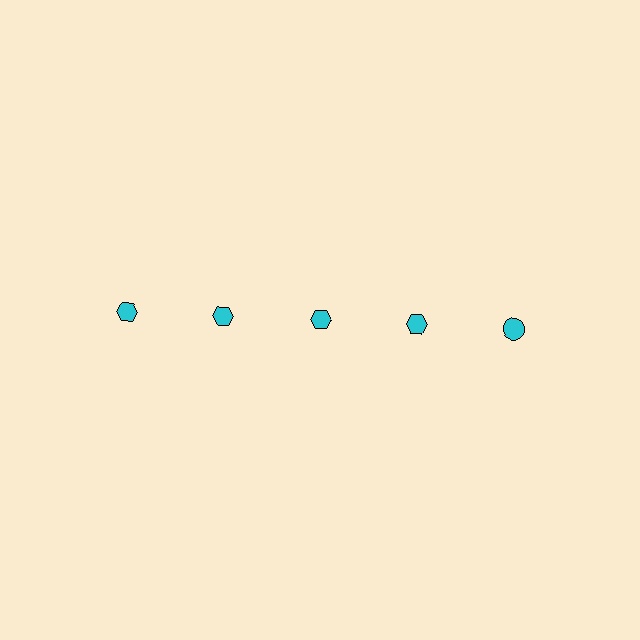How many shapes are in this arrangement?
There are 5 shapes arranged in a grid pattern.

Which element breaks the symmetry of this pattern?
The cyan circle in the top row, rightmost column breaks the symmetry. All other shapes are cyan hexagons.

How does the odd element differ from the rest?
It has a different shape: circle instead of hexagon.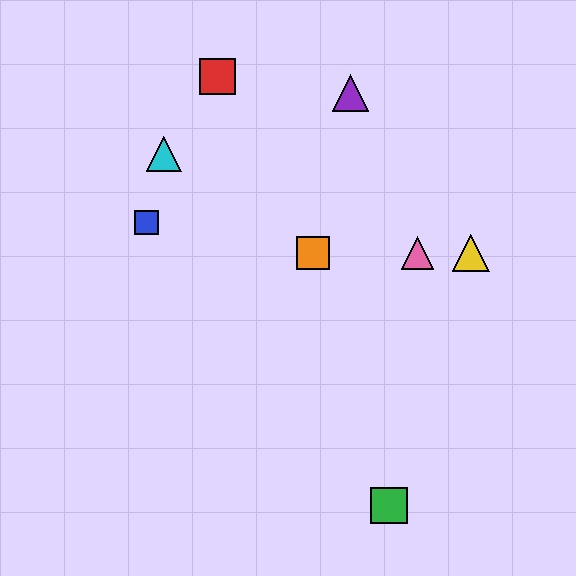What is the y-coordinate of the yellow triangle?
The yellow triangle is at y≈253.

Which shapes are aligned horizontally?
The yellow triangle, the orange square, the pink triangle are aligned horizontally.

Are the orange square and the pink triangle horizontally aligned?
Yes, both are at y≈253.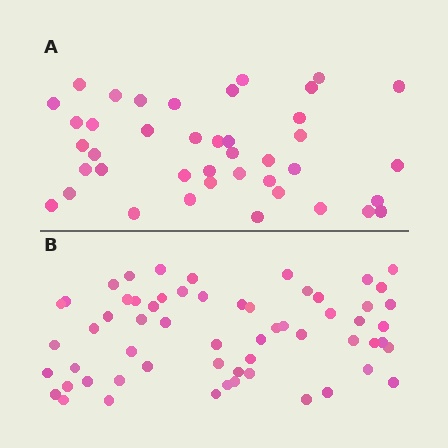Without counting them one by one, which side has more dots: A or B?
Region B (the bottom region) has more dots.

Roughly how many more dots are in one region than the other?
Region B has approximately 20 more dots than region A.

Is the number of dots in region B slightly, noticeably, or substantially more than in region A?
Region B has substantially more. The ratio is roughly 1.5 to 1.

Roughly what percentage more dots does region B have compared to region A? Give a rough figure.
About 45% more.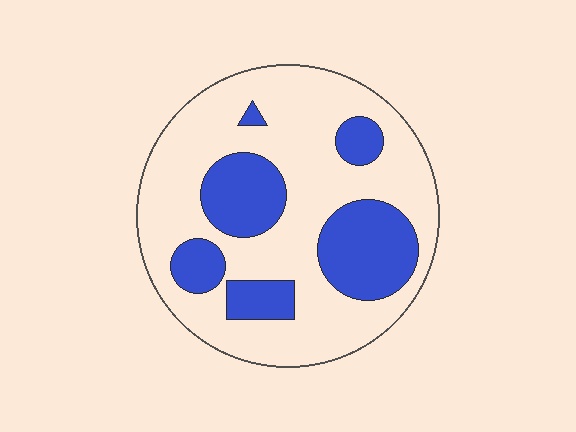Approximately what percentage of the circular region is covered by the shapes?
Approximately 30%.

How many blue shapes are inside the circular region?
6.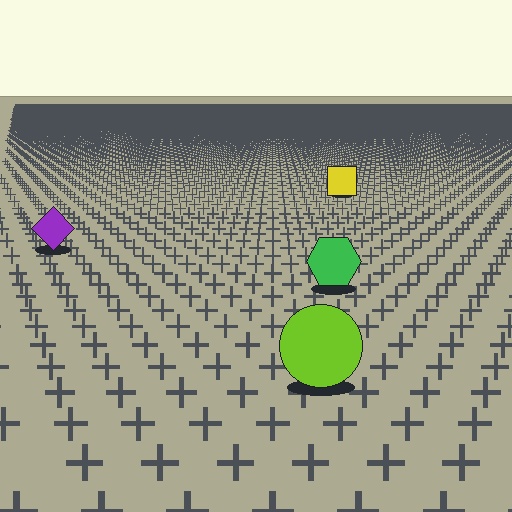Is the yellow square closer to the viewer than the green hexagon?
No. The green hexagon is closer — you can tell from the texture gradient: the ground texture is coarser near it.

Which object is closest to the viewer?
The lime circle is closest. The texture marks near it are larger and more spread out.